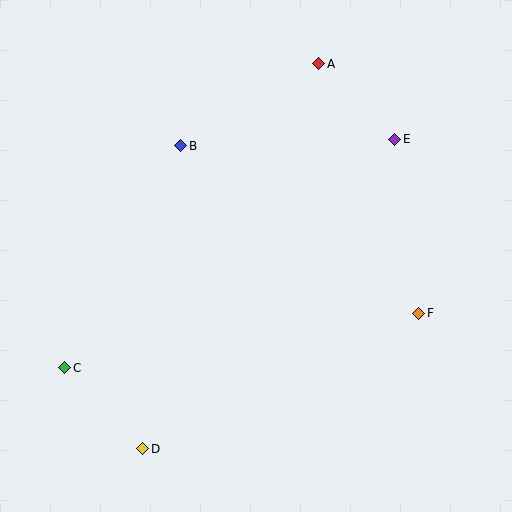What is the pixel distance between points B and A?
The distance between B and A is 161 pixels.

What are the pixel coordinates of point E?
Point E is at (395, 139).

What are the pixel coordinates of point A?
Point A is at (319, 64).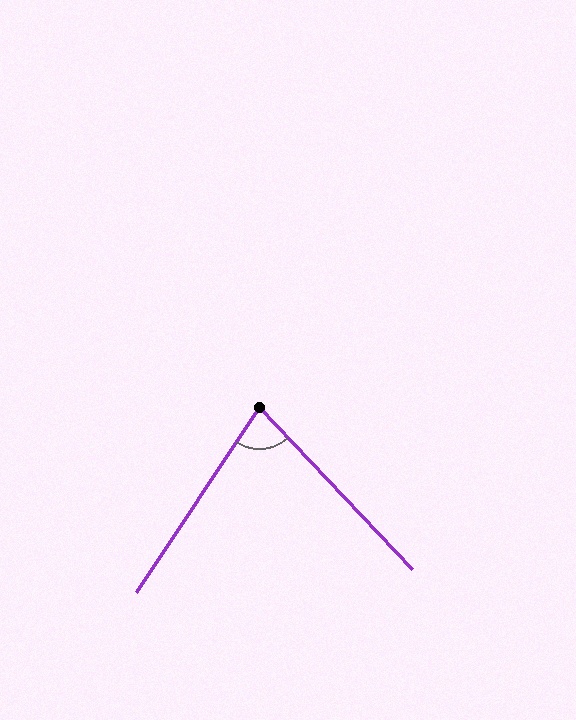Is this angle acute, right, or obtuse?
It is acute.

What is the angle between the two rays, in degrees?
Approximately 77 degrees.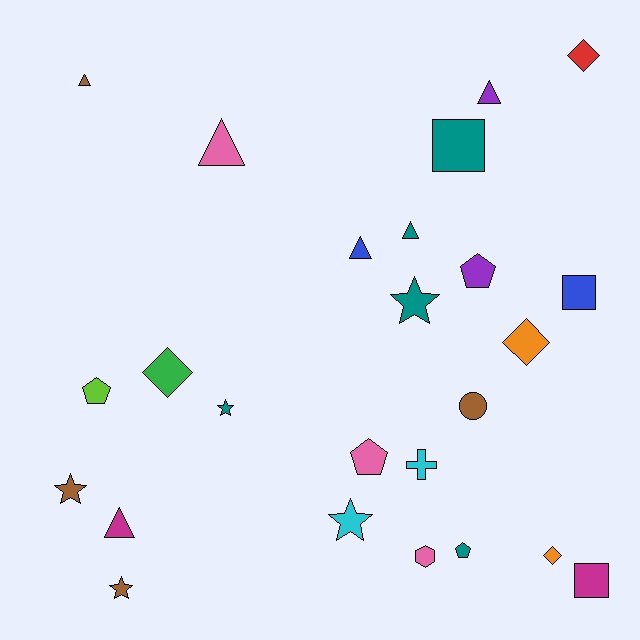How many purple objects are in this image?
There are 2 purple objects.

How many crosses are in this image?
There is 1 cross.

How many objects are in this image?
There are 25 objects.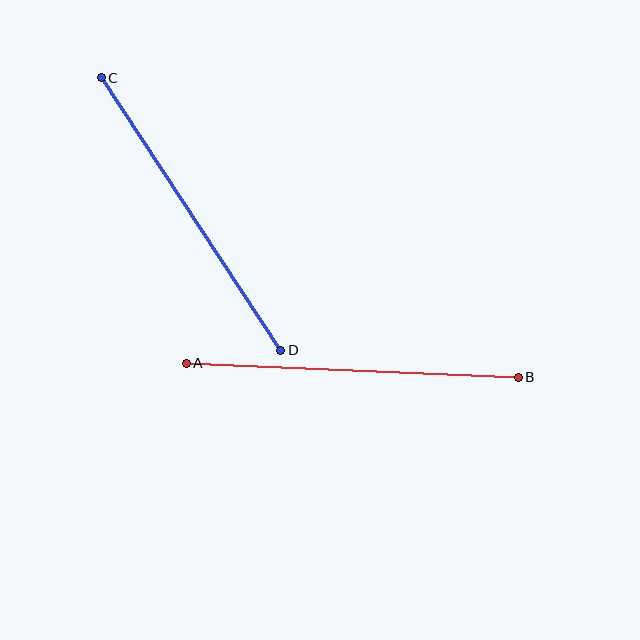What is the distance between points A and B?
The distance is approximately 332 pixels.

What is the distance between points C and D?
The distance is approximately 326 pixels.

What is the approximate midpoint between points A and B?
The midpoint is at approximately (352, 370) pixels.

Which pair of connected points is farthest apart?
Points A and B are farthest apart.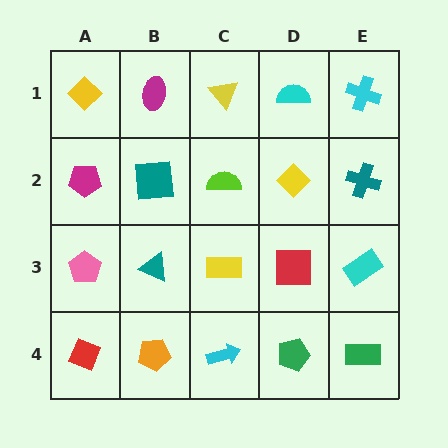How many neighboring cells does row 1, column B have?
3.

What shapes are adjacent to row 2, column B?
A magenta ellipse (row 1, column B), a teal triangle (row 3, column B), a magenta pentagon (row 2, column A), a lime semicircle (row 2, column C).